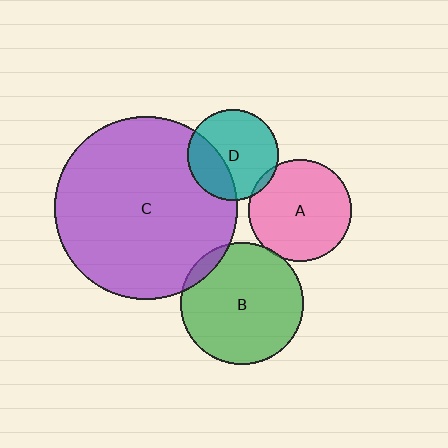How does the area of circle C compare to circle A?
Approximately 3.2 times.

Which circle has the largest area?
Circle C (purple).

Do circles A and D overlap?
Yes.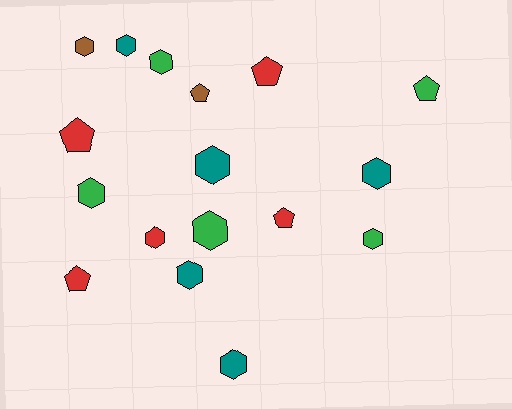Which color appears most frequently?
Red, with 5 objects.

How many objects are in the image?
There are 17 objects.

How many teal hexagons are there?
There are 5 teal hexagons.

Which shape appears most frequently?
Hexagon, with 11 objects.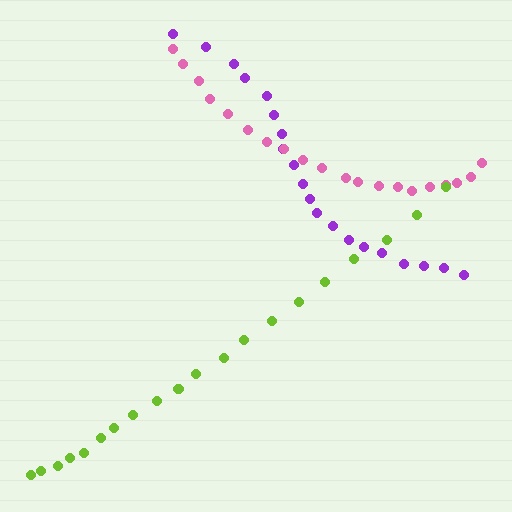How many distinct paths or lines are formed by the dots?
There are 3 distinct paths.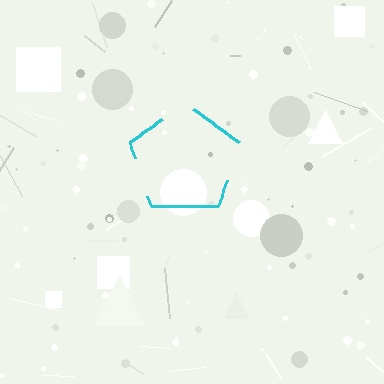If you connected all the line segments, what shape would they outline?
They would outline a pentagon.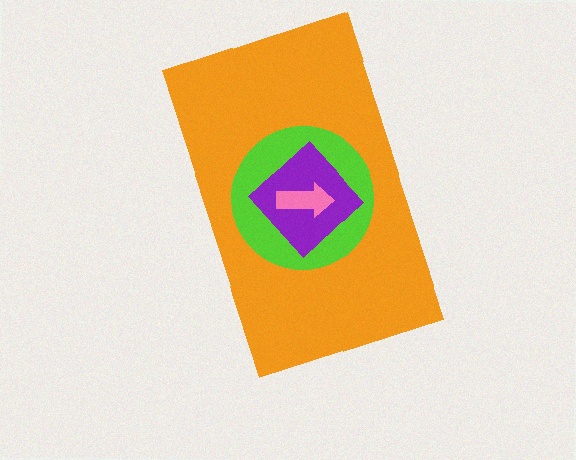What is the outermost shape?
The orange rectangle.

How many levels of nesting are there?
4.